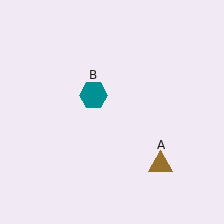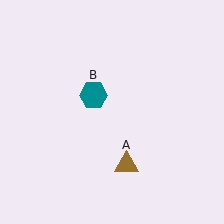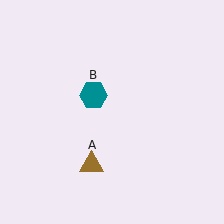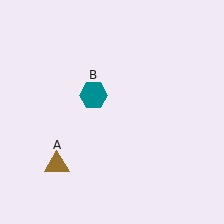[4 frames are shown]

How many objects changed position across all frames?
1 object changed position: brown triangle (object A).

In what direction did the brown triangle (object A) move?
The brown triangle (object A) moved left.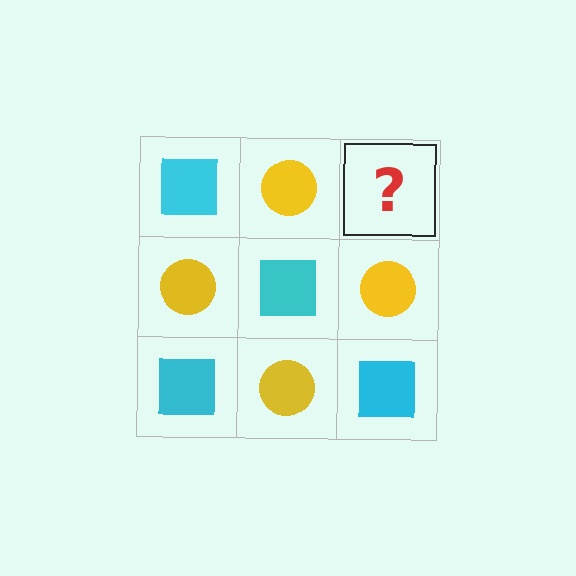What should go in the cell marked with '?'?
The missing cell should contain a cyan square.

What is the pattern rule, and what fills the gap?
The rule is that it alternates cyan square and yellow circle in a checkerboard pattern. The gap should be filled with a cyan square.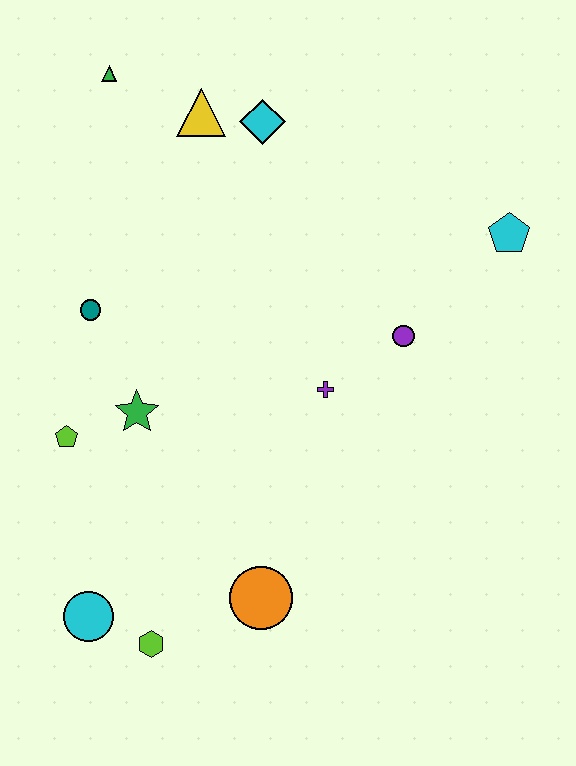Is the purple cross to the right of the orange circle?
Yes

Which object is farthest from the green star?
The cyan pentagon is farthest from the green star.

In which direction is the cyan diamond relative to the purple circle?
The cyan diamond is above the purple circle.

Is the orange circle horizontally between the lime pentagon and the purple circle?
Yes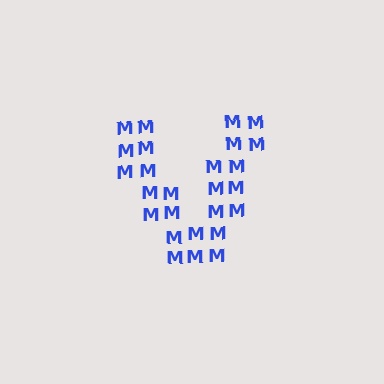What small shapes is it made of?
It is made of small letter M's.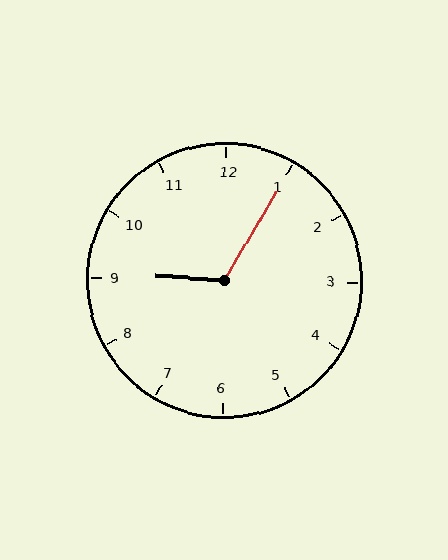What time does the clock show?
9:05.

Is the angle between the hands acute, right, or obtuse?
It is obtuse.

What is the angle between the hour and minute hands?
Approximately 118 degrees.